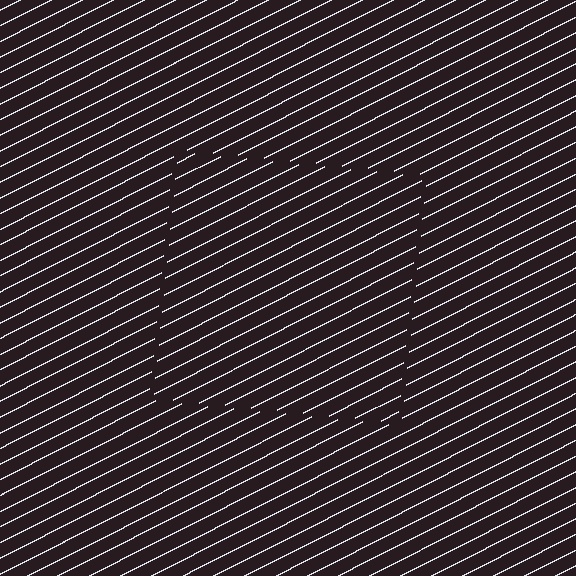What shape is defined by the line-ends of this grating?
An illusory square. The interior of the shape contains the same grating, shifted by half a period — the contour is defined by the phase discontinuity where line-ends from the inner and outer gratings abut.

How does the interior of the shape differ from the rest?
The interior of the shape contains the same grating, shifted by half a period — the contour is defined by the phase discontinuity where line-ends from the inner and outer gratings abut.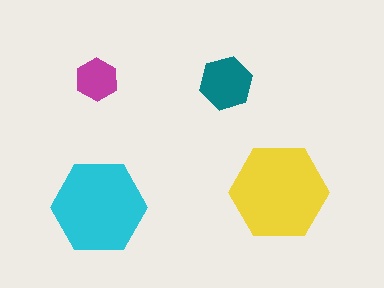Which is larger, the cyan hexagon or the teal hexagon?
The cyan one.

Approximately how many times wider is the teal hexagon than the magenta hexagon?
About 1.5 times wider.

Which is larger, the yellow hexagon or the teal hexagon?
The yellow one.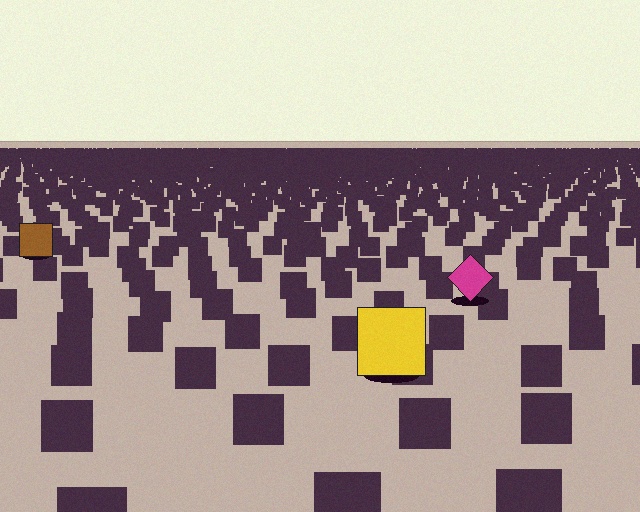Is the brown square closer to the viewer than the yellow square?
No. The yellow square is closer — you can tell from the texture gradient: the ground texture is coarser near it.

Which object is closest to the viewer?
The yellow square is closest. The texture marks near it are larger and more spread out.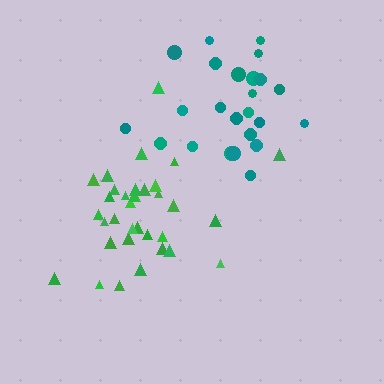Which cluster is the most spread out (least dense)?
Teal.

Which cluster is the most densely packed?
Green.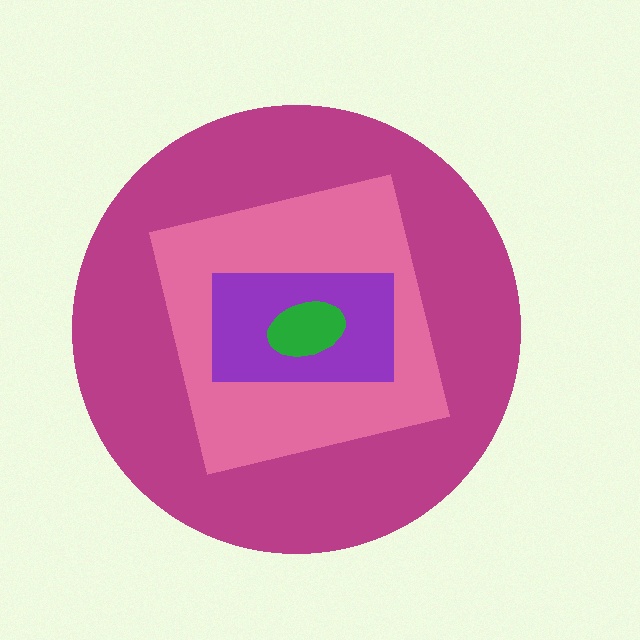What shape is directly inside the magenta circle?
The pink square.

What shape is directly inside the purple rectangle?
The green ellipse.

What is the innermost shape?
The green ellipse.